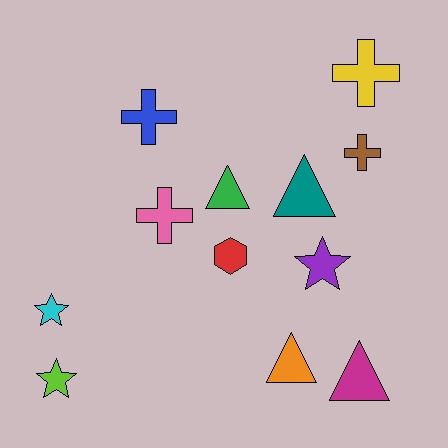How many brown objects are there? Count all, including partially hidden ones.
There is 1 brown object.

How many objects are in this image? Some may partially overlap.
There are 12 objects.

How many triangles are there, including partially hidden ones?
There are 4 triangles.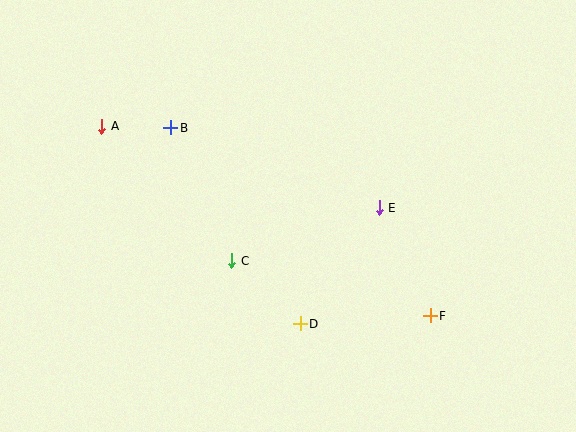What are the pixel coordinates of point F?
Point F is at (430, 316).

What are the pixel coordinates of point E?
Point E is at (379, 208).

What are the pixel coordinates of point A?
Point A is at (102, 126).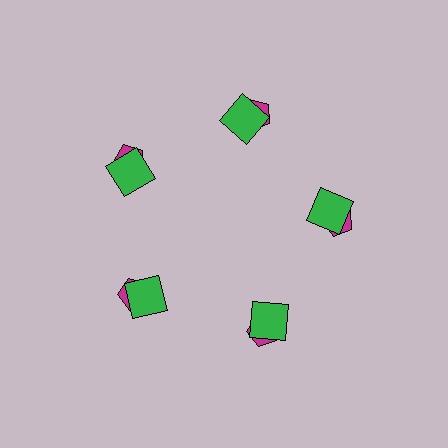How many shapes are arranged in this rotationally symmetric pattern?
There are 10 shapes, arranged in 5 groups of 2.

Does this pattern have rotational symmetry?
Yes, this pattern has 5-fold rotational symmetry. It looks the same after rotating 72 degrees around the center.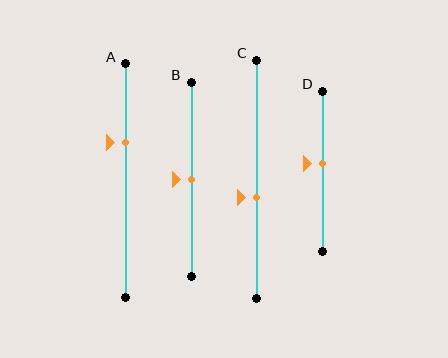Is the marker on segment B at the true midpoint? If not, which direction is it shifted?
Yes, the marker on segment B is at the true midpoint.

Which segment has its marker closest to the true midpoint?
Segment B has its marker closest to the true midpoint.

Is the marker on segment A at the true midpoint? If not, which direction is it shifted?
No, the marker on segment A is shifted upward by about 16% of the segment length.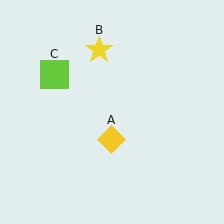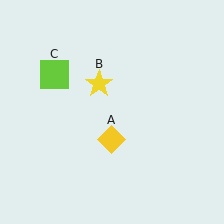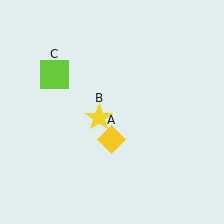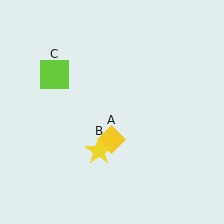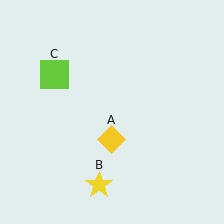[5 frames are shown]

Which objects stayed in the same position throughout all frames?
Yellow diamond (object A) and lime square (object C) remained stationary.